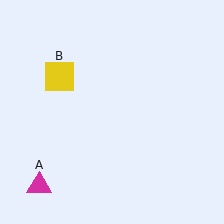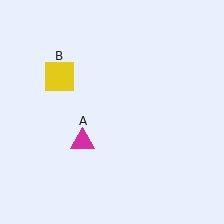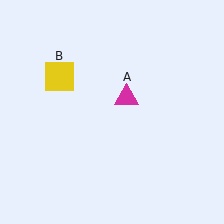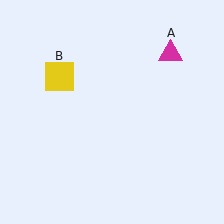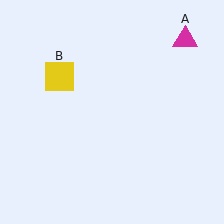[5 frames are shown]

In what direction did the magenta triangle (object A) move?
The magenta triangle (object A) moved up and to the right.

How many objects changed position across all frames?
1 object changed position: magenta triangle (object A).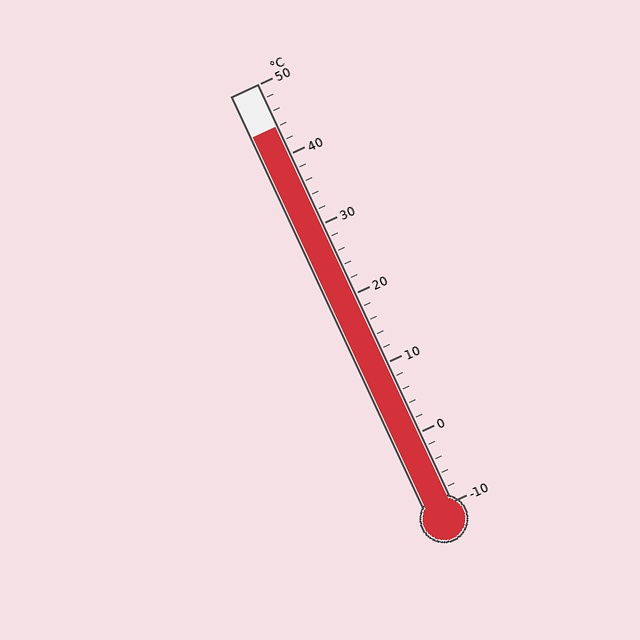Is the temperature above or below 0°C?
The temperature is above 0°C.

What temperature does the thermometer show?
The thermometer shows approximately 44°C.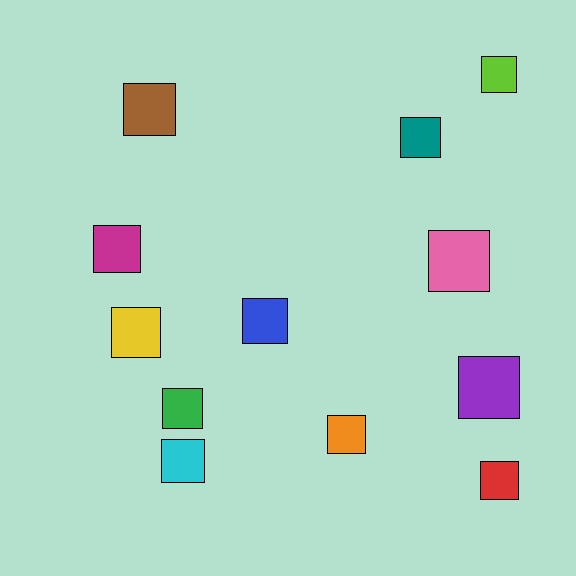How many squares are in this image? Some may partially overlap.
There are 12 squares.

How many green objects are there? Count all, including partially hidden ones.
There is 1 green object.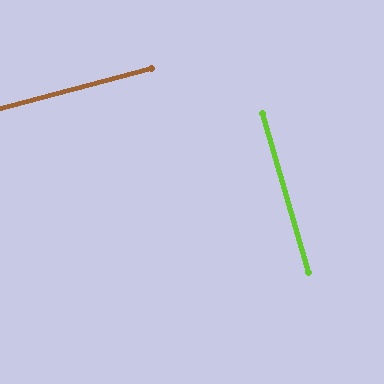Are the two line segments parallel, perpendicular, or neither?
Perpendicular — they meet at approximately 89°.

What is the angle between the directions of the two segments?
Approximately 89 degrees.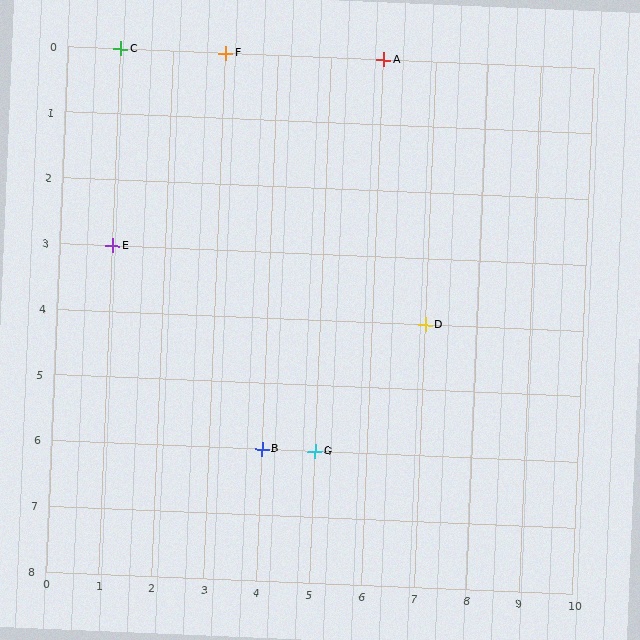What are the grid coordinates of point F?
Point F is at grid coordinates (3, 0).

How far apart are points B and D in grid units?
Points B and D are 3 columns and 2 rows apart (about 3.6 grid units diagonally).